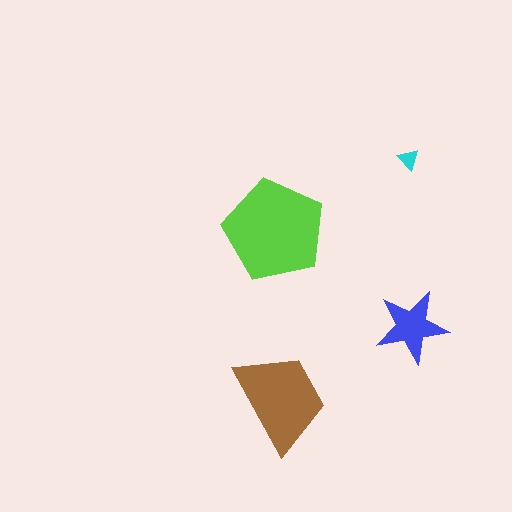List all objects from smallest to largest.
The cyan triangle, the blue star, the brown trapezoid, the lime pentagon.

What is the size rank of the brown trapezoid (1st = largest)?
2nd.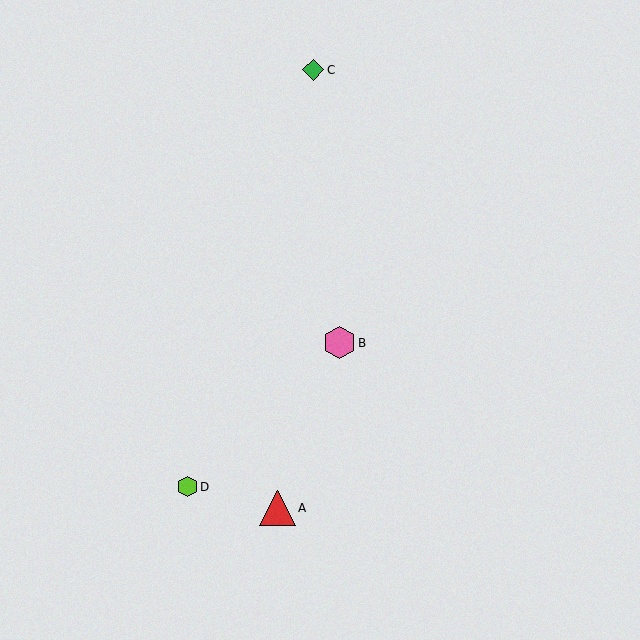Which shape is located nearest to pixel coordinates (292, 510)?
The red triangle (labeled A) at (277, 508) is nearest to that location.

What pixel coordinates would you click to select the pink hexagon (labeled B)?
Click at (340, 343) to select the pink hexagon B.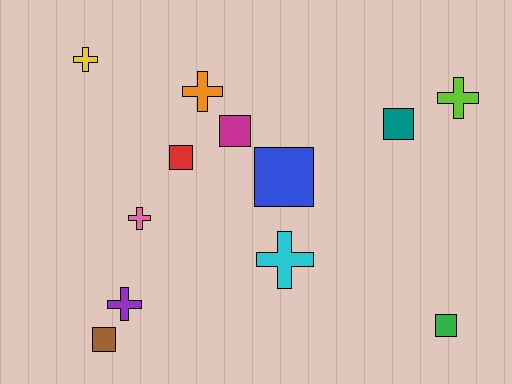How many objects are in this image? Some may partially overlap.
There are 12 objects.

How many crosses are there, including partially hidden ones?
There are 6 crosses.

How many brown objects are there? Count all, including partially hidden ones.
There is 1 brown object.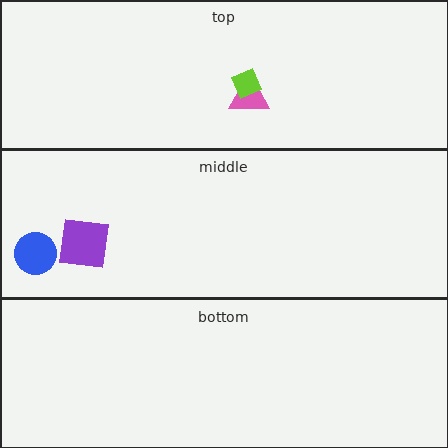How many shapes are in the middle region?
2.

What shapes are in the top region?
The pink triangle, the lime diamond.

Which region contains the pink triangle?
The top region.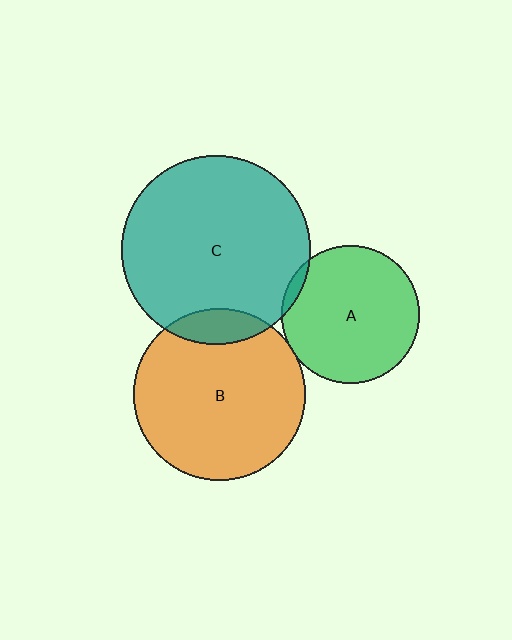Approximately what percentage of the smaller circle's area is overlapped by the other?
Approximately 5%.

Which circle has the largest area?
Circle C (teal).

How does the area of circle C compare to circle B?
Approximately 1.2 times.